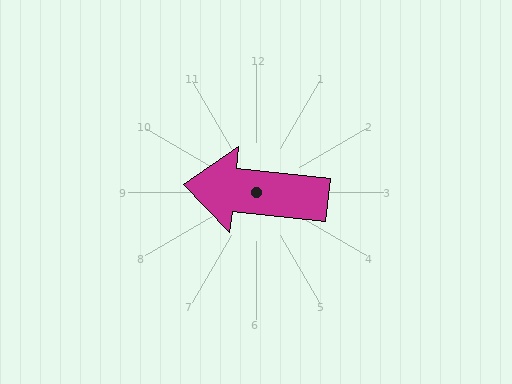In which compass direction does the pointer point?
West.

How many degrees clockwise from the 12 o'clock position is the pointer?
Approximately 276 degrees.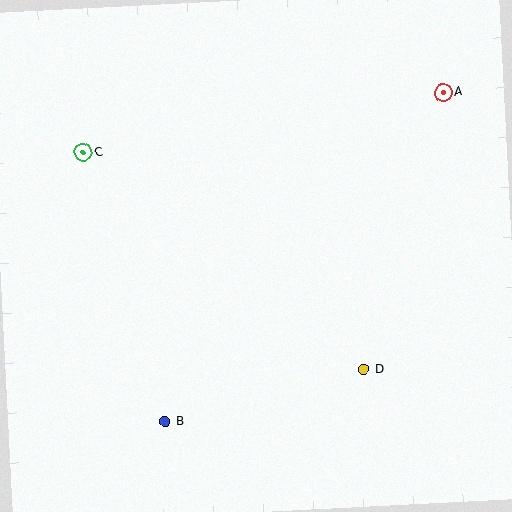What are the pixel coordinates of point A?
Point A is at (443, 92).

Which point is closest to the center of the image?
Point D at (364, 369) is closest to the center.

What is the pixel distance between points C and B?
The distance between C and B is 282 pixels.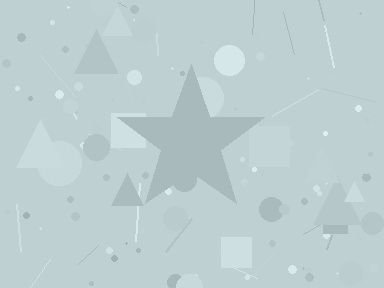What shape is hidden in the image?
A star is hidden in the image.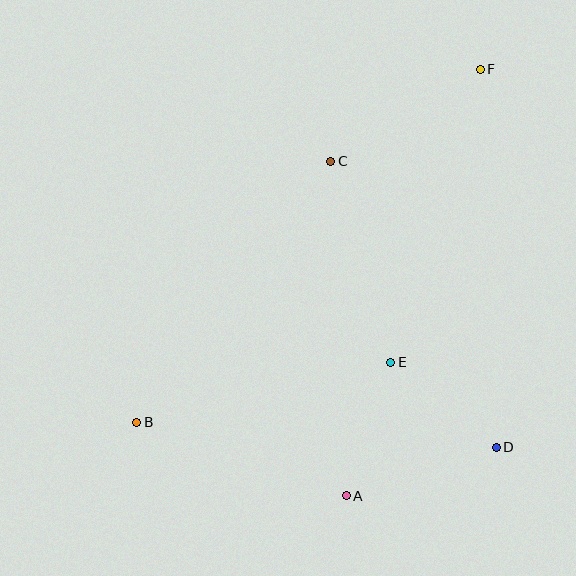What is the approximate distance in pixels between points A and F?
The distance between A and F is approximately 447 pixels.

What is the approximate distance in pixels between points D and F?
The distance between D and F is approximately 378 pixels.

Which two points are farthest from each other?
Points B and F are farthest from each other.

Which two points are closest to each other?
Points D and E are closest to each other.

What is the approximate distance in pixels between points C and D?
The distance between C and D is approximately 330 pixels.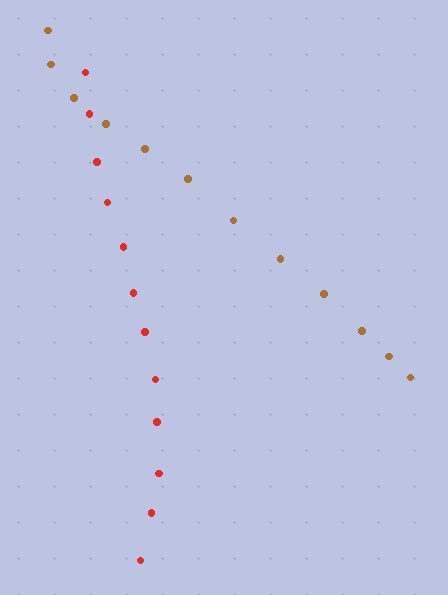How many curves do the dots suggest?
There are 2 distinct paths.